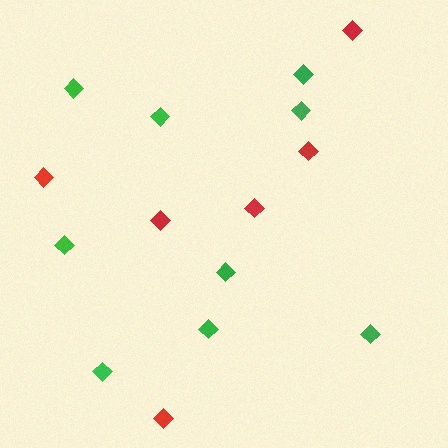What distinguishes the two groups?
There are 2 groups: one group of green diamonds (9) and one group of red diamonds (6).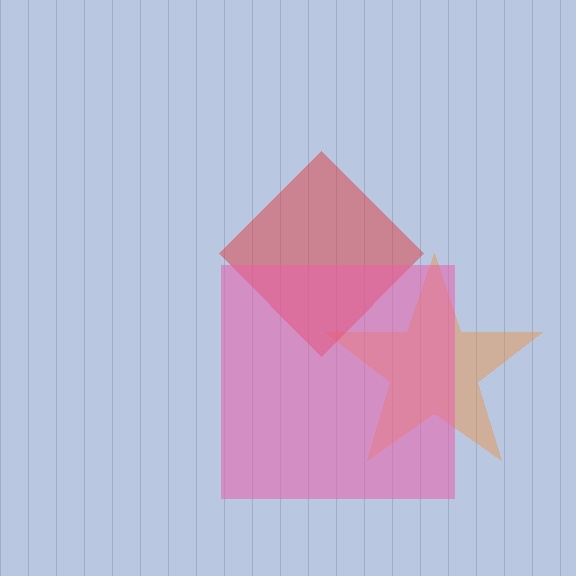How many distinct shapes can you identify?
There are 3 distinct shapes: an orange star, a red diamond, a pink square.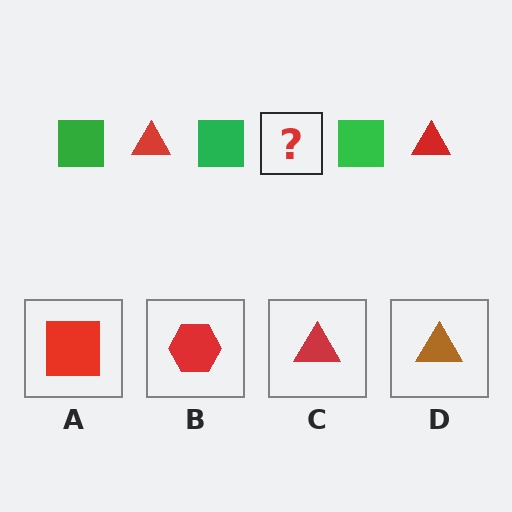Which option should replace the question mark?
Option C.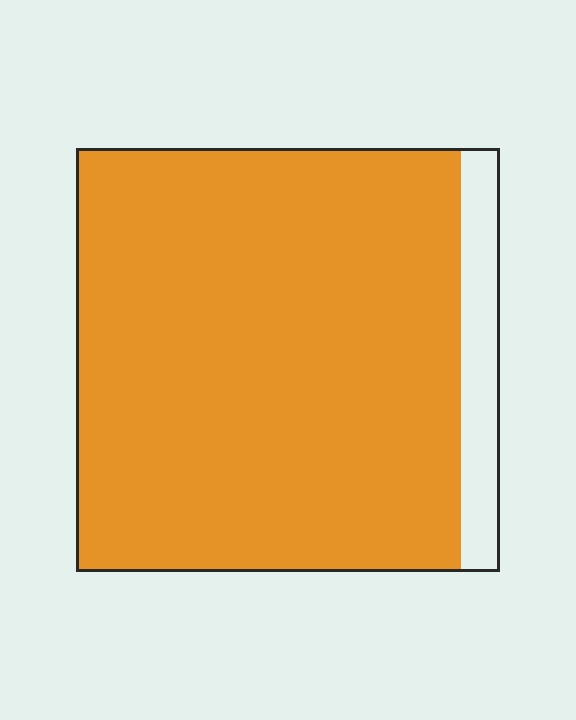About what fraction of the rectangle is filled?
About nine tenths (9/10).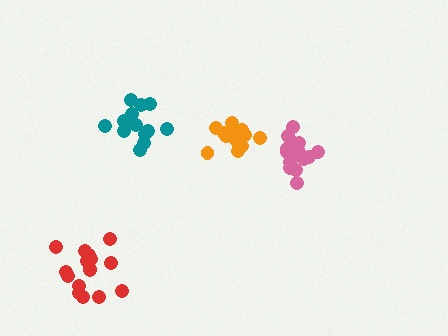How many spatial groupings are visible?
There are 4 spatial groupings.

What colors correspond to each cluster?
The clusters are colored: teal, pink, orange, red.